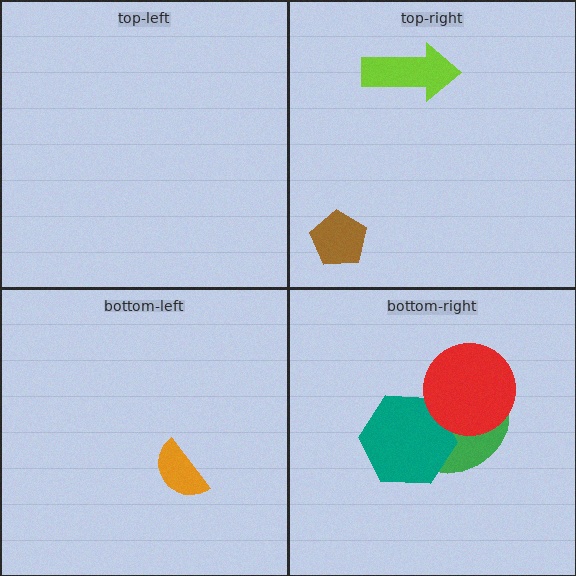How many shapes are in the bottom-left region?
1.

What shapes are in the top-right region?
The lime arrow, the brown pentagon.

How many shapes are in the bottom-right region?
3.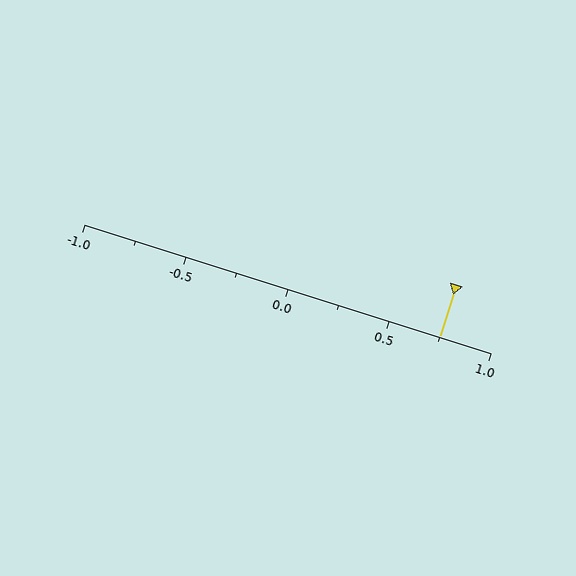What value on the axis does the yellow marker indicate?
The marker indicates approximately 0.75.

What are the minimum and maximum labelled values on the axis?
The axis runs from -1.0 to 1.0.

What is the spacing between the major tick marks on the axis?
The major ticks are spaced 0.5 apart.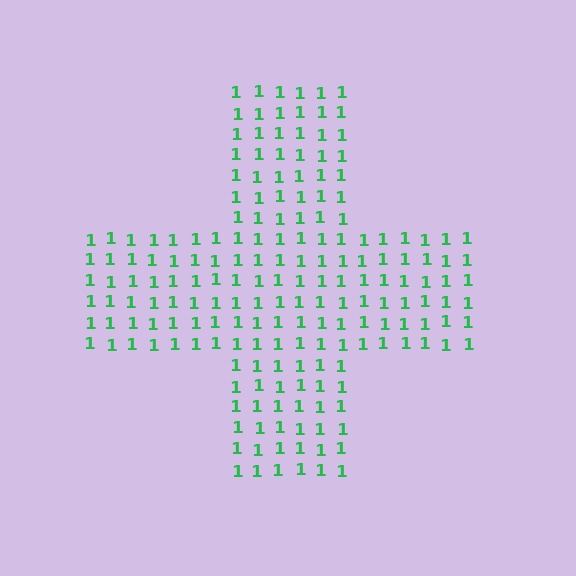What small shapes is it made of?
It is made of small digit 1's.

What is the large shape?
The large shape is a cross.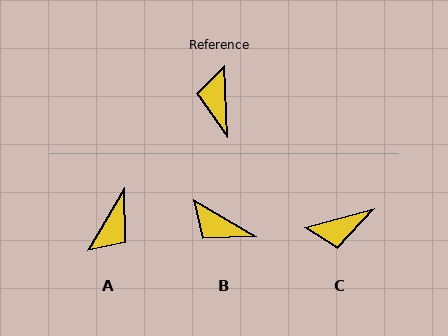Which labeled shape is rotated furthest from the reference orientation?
A, about 147 degrees away.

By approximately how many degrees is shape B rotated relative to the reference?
Approximately 58 degrees counter-clockwise.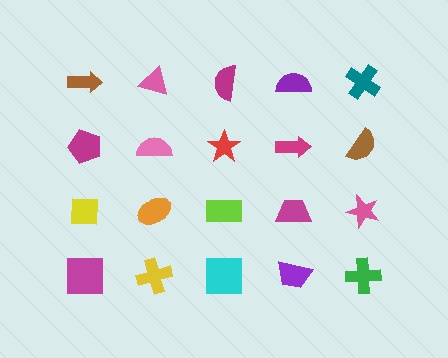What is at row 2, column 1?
A magenta pentagon.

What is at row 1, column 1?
A brown arrow.